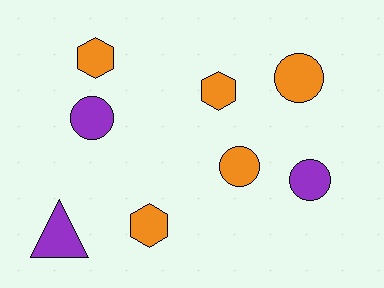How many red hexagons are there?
There are no red hexagons.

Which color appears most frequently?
Orange, with 5 objects.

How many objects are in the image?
There are 8 objects.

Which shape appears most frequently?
Circle, with 4 objects.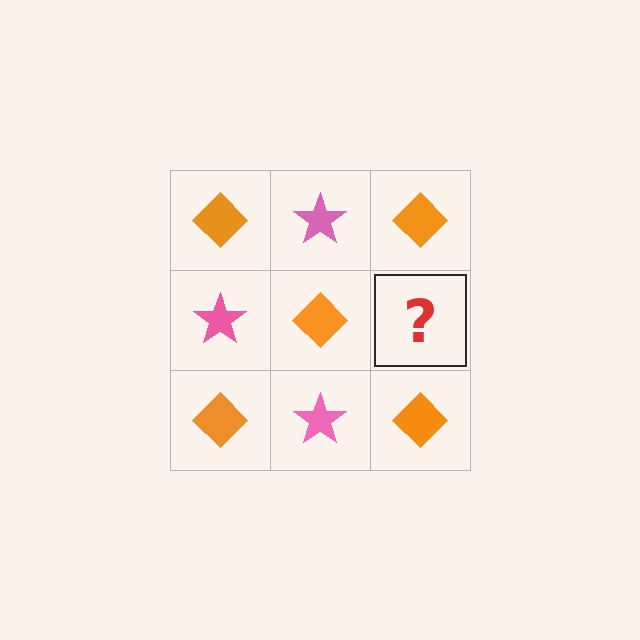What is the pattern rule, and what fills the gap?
The rule is that it alternates orange diamond and pink star in a checkerboard pattern. The gap should be filled with a pink star.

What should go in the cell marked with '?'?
The missing cell should contain a pink star.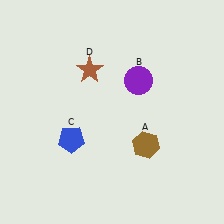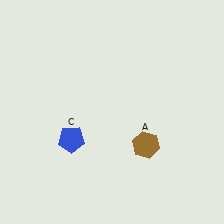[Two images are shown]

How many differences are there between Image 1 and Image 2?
There are 2 differences between the two images.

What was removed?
The purple circle (B), the brown star (D) were removed in Image 2.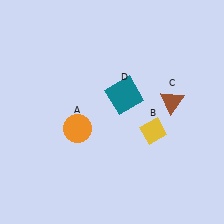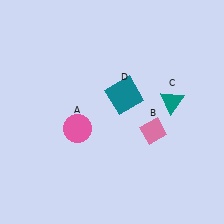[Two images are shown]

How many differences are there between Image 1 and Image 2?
There are 3 differences between the two images.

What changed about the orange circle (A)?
In Image 1, A is orange. In Image 2, it changed to pink.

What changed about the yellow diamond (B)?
In Image 1, B is yellow. In Image 2, it changed to pink.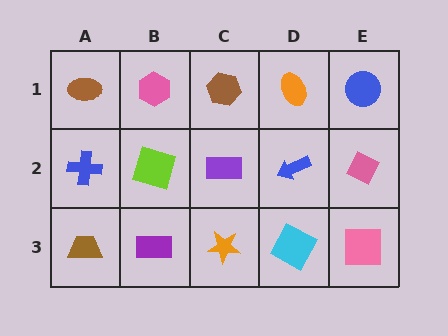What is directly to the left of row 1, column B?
A brown ellipse.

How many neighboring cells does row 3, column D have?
3.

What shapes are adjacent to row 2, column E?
A blue circle (row 1, column E), a pink square (row 3, column E), a blue arrow (row 2, column D).